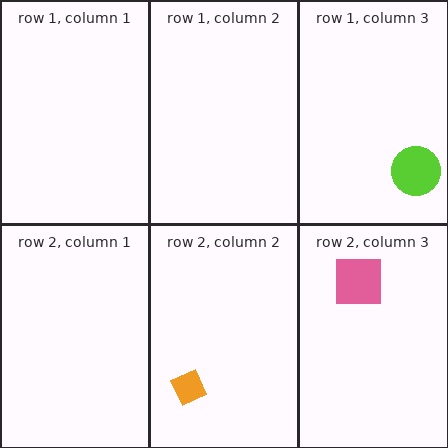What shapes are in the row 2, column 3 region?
The pink square.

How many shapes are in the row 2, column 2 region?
1.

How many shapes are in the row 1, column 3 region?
1.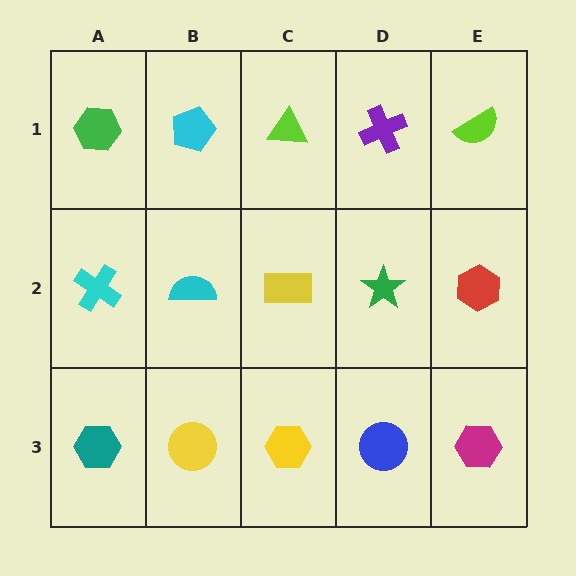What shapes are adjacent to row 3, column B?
A cyan semicircle (row 2, column B), a teal hexagon (row 3, column A), a yellow hexagon (row 3, column C).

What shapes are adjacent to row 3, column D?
A green star (row 2, column D), a yellow hexagon (row 3, column C), a magenta hexagon (row 3, column E).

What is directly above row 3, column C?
A yellow rectangle.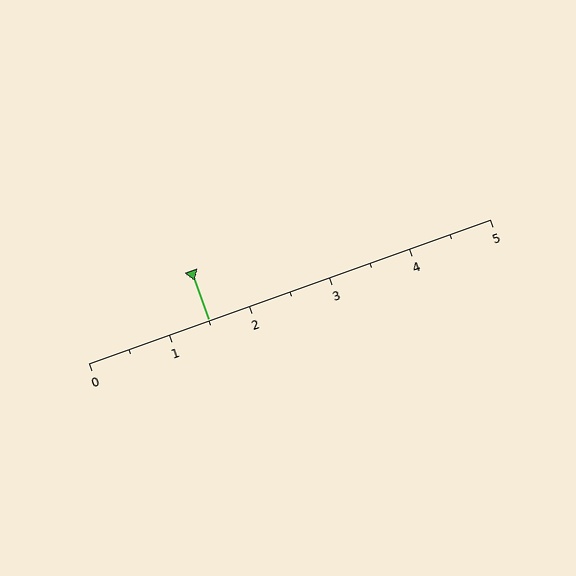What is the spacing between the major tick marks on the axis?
The major ticks are spaced 1 apart.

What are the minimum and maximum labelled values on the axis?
The axis runs from 0 to 5.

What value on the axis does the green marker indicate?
The marker indicates approximately 1.5.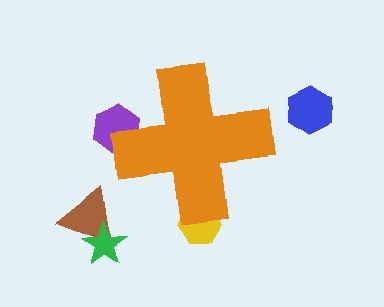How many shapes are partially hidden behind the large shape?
2 shapes are partially hidden.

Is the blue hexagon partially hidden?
No, the blue hexagon is fully visible.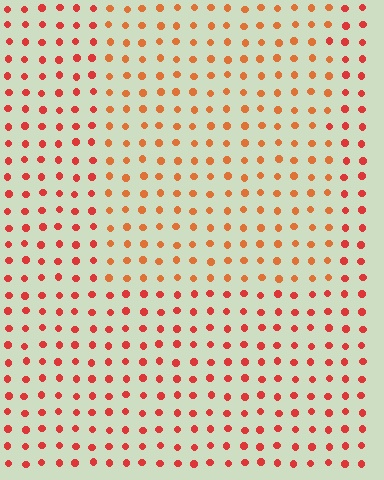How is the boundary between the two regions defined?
The boundary is defined purely by a slight shift in hue (about 22 degrees). Spacing, size, and orientation are identical on both sides.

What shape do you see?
I see a rectangle.